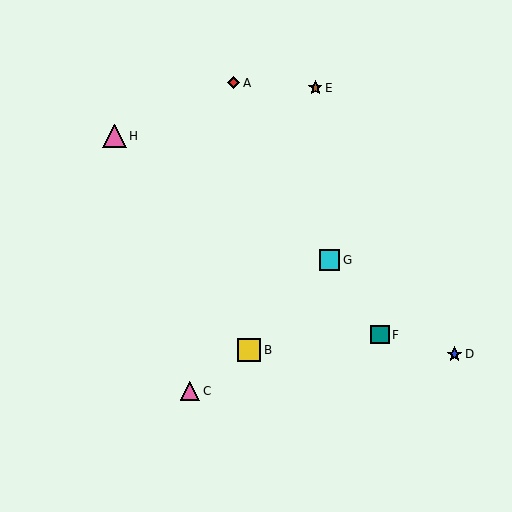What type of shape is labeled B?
Shape B is a yellow square.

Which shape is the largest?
The yellow square (labeled B) is the largest.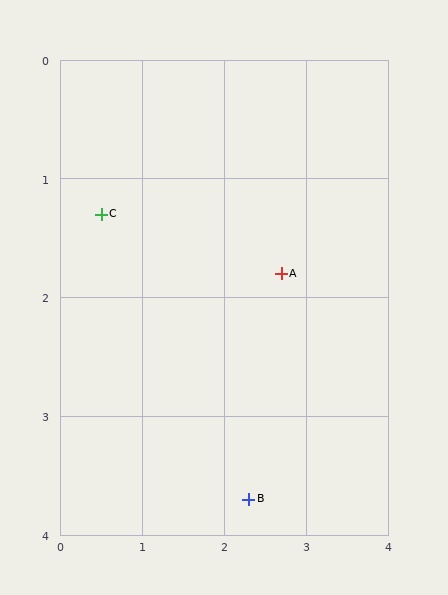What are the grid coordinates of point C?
Point C is at approximately (0.5, 1.3).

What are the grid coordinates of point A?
Point A is at approximately (2.7, 1.8).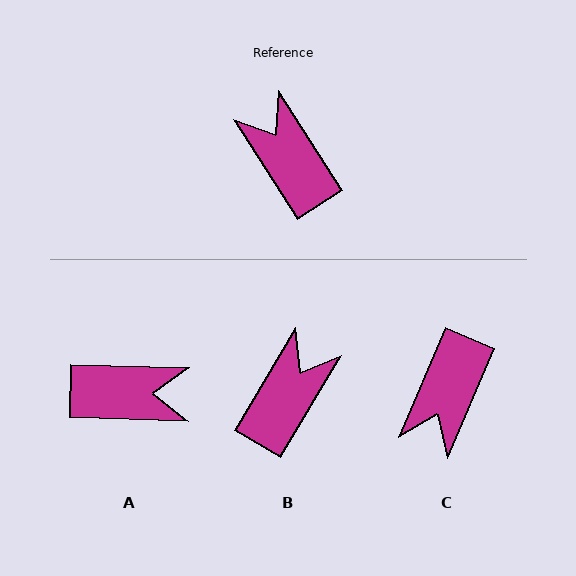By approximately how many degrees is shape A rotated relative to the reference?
Approximately 124 degrees clockwise.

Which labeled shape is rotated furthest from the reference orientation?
A, about 124 degrees away.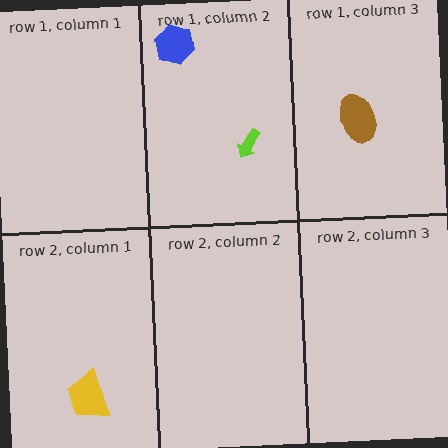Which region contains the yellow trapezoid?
The row 2, column 1 region.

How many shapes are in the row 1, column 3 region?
1.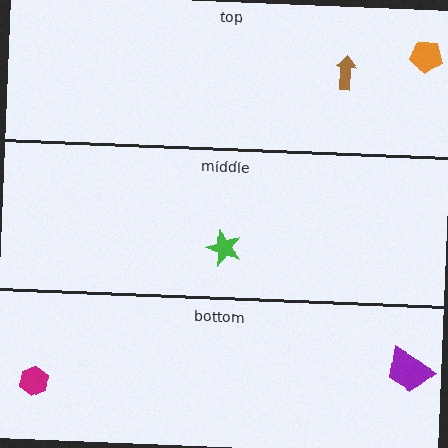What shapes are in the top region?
The orange pentagon, the brown arrow.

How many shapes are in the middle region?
1.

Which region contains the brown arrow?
The top region.